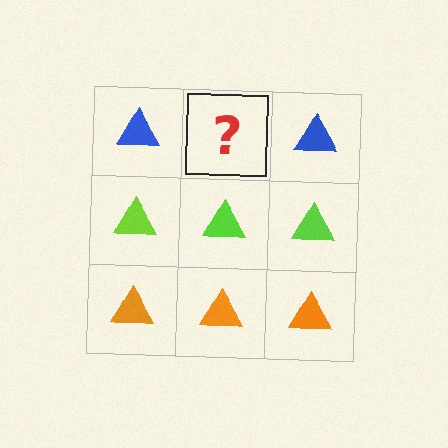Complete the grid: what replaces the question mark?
The question mark should be replaced with a blue triangle.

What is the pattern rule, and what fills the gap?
The rule is that each row has a consistent color. The gap should be filled with a blue triangle.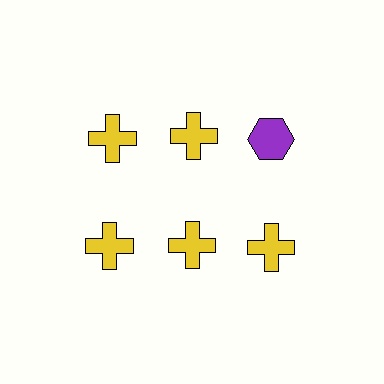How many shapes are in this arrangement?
There are 6 shapes arranged in a grid pattern.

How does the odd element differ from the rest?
It differs in both color (purple instead of yellow) and shape (hexagon instead of cross).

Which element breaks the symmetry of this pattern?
The purple hexagon in the top row, center column breaks the symmetry. All other shapes are yellow crosses.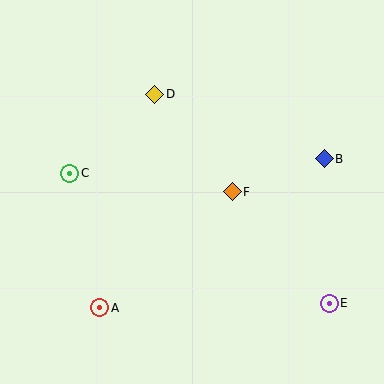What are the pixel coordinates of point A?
Point A is at (100, 308).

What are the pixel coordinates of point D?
Point D is at (155, 94).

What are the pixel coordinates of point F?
Point F is at (232, 192).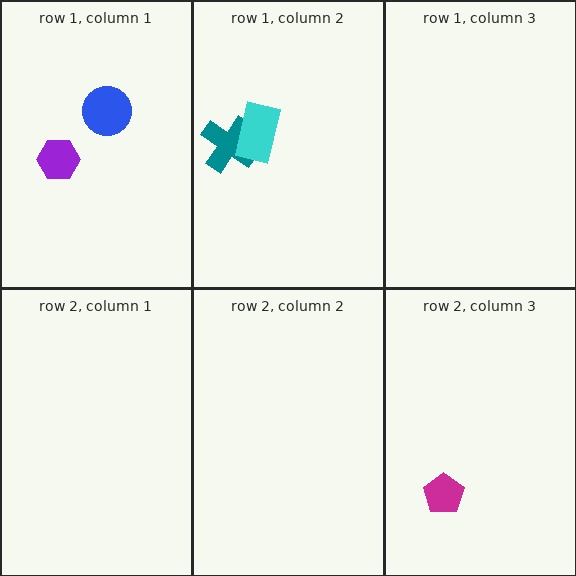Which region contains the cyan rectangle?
The row 1, column 2 region.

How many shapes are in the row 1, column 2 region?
2.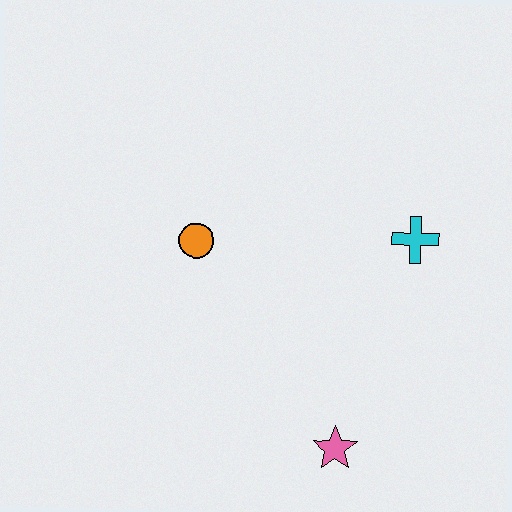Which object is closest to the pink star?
The cyan cross is closest to the pink star.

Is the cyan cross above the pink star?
Yes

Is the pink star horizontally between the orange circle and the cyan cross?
Yes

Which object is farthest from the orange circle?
The pink star is farthest from the orange circle.